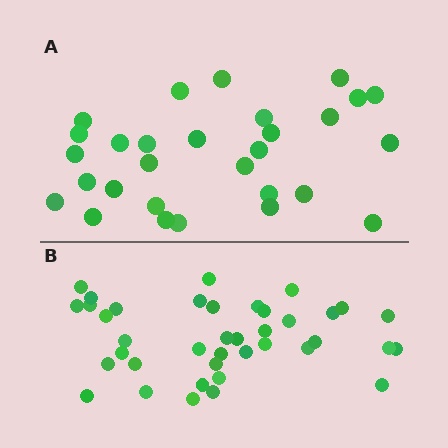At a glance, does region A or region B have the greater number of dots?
Region B (the bottom region) has more dots.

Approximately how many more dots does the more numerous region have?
Region B has roughly 10 or so more dots than region A.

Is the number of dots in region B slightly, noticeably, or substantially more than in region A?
Region B has noticeably more, but not dramatically so. The ratio is roughly 1.3 to 1.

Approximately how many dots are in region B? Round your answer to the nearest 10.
About 40 dots. (The exact count is 39, which rounds to 40.)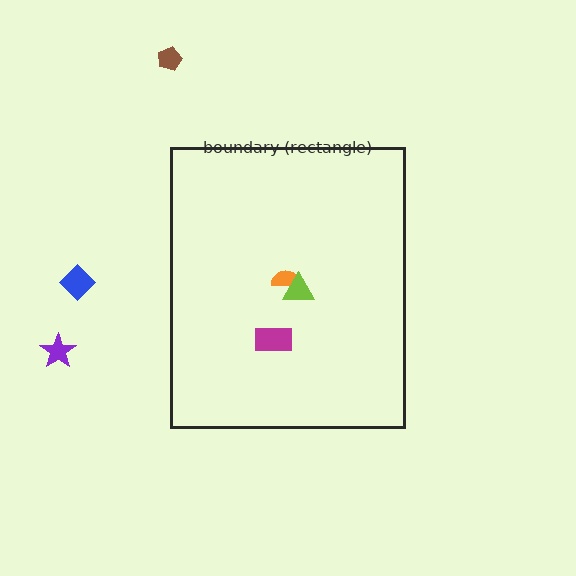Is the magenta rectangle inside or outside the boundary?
Inside.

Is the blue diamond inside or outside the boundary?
Outside.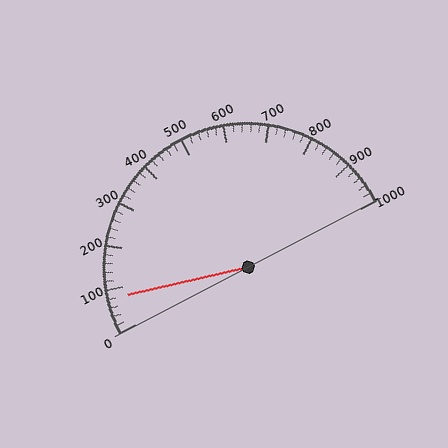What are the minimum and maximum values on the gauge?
The gauge ranges from 0 to 1000.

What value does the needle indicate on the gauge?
The needle indicates approximately 80.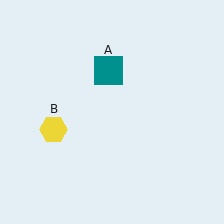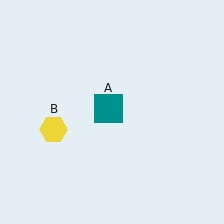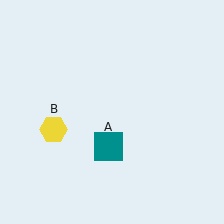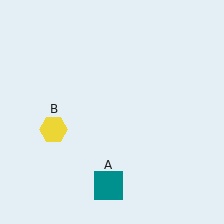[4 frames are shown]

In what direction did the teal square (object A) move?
The teal square (object A) moved down.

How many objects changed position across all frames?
1 object changed position: teal square (object A).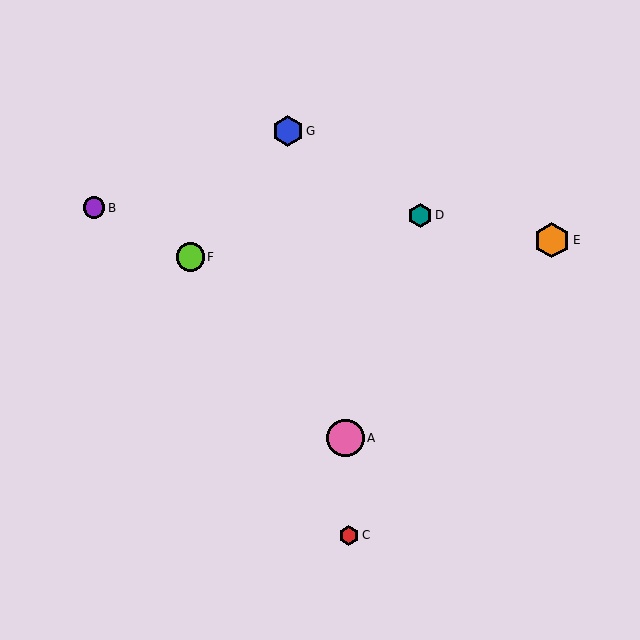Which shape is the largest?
The pink circle (labeled A) is the largest.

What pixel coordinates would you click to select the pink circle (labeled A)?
Click at (346, 438) to select the pink circle A.